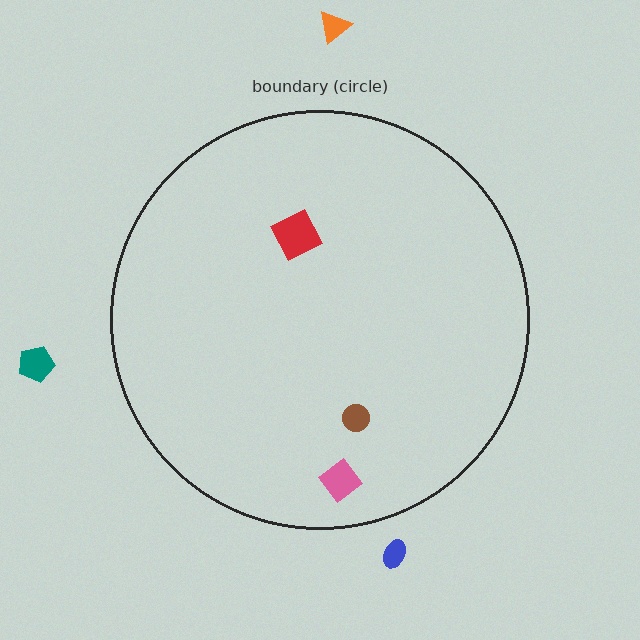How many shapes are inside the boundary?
3 inside, 3 outside.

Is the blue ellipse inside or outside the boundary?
Outside.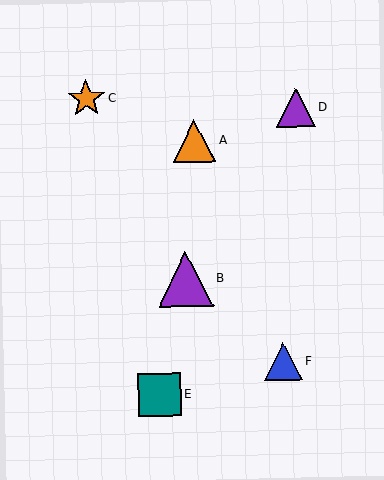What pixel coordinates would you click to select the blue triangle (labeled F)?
Click at (283, 361) to select the blue triangle F.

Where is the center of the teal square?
The center of the teal square is at (160, 395).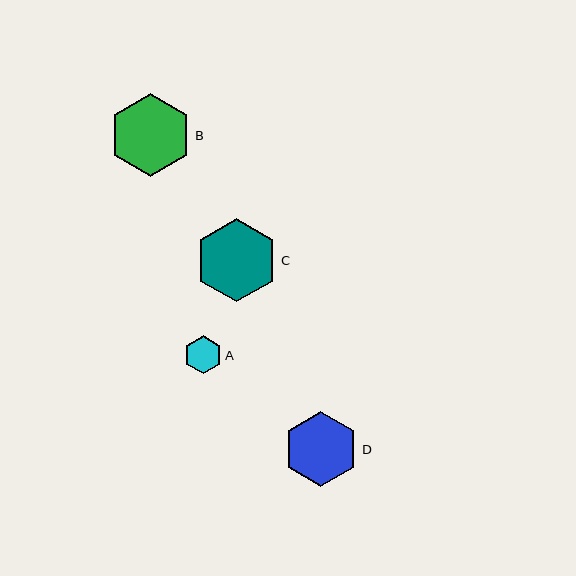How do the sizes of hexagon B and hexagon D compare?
Hexagon B and hexagon D are approximately the same size.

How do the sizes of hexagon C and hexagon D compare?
Hexagon C and hexagon D are approximately the same size.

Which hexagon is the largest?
Hexagon C is the largest with a size of approximately 83 pixels.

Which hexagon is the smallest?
Hexagon A is the smallest with a size of approximately 38 pixels.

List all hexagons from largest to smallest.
From largest to smallest: C, B, D, A.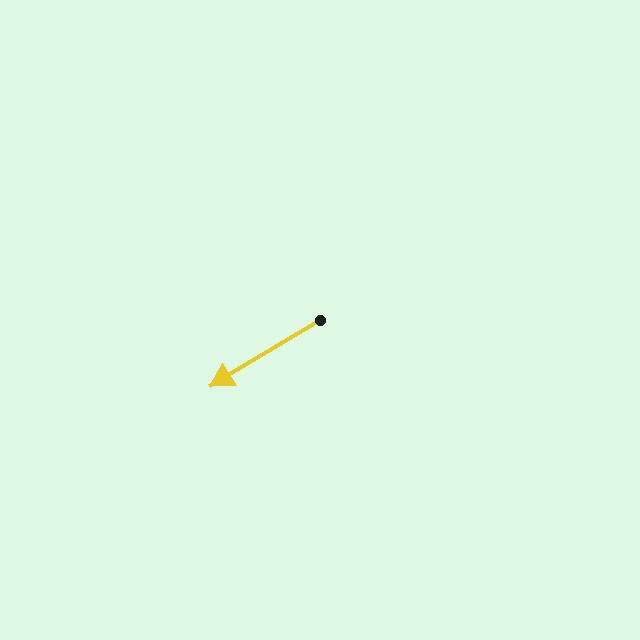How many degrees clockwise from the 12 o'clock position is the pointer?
Approximately 239 degrees.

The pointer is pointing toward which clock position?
Roughly 8 o'clock.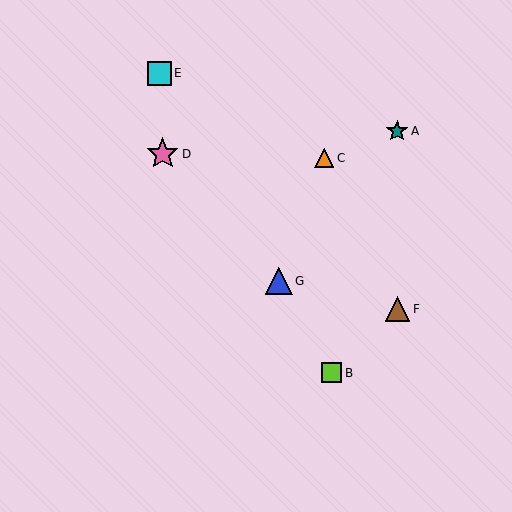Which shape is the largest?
The pink star (labeled D) is the largest.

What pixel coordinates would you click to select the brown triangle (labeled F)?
Click at (398, 309) to select the brown triangle F.